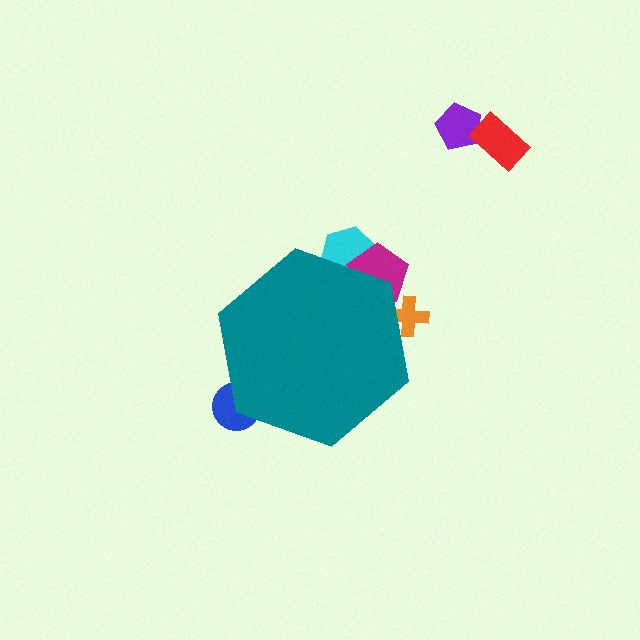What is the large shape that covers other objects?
A teal hexagon.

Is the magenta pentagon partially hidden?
Yes, the magenta pentagon is partially hidden behind the teal hexagon.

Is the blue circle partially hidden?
Yes, the blue circle is partially hidden behind the teal hexagon.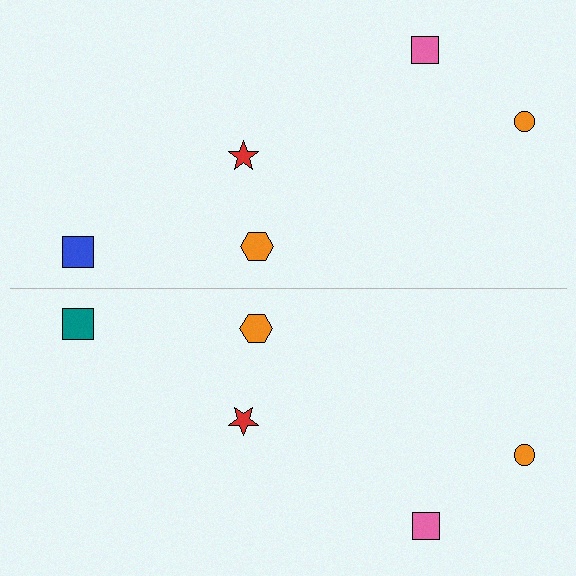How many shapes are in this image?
There are 10 shapes in this image.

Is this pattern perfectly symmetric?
No, the pattern is not perfectly symmetric. The teal square on the bottom side breaks the symmetry — its mirror counterpart is blue.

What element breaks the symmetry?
The teal square on the bottom side breaks the symmetry — its mirror counterpart is blue.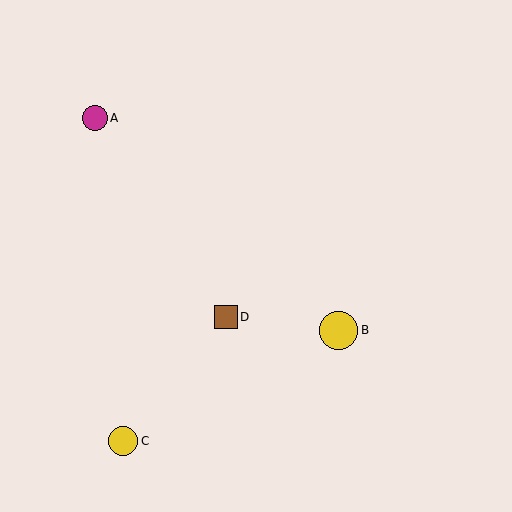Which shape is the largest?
The yellow circle (labeled B) is the largest.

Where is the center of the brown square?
The center of the brown square is at (226, 317).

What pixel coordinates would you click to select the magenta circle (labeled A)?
Click at (95, 118) to select the magenta circle A.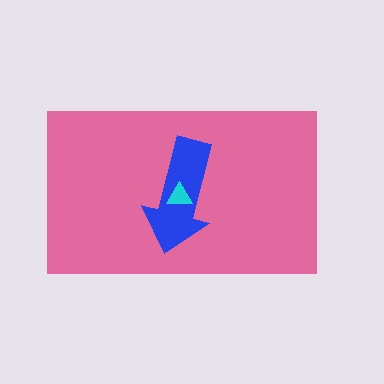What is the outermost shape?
The pink rectangle.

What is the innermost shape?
The cyan triangle.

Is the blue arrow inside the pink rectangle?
Yes.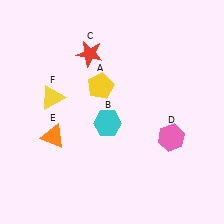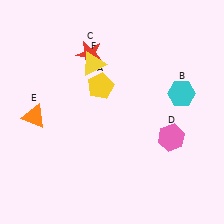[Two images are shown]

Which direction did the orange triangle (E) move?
The orange triangle (E) moved up.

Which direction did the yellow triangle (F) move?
The yellow triangle (F) moved right.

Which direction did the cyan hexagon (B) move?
The cyan hexagon (B) moved right.